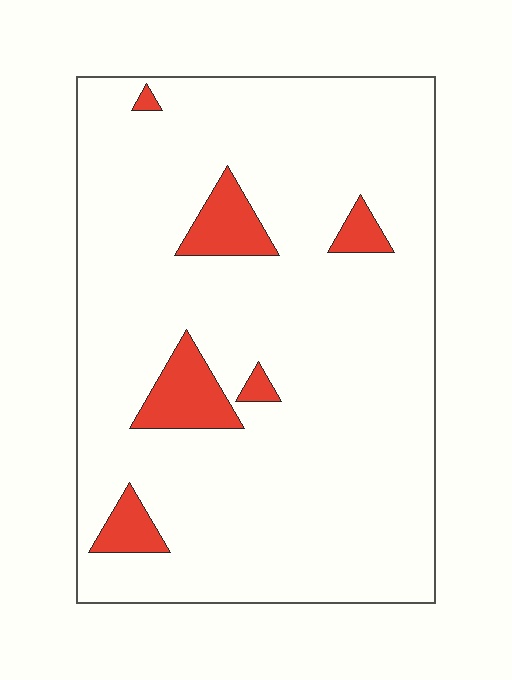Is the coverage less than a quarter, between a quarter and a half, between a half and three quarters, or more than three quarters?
Less than a quarter.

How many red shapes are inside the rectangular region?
6.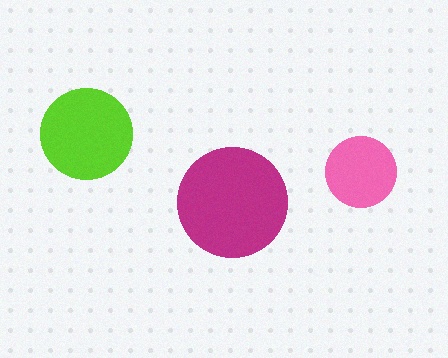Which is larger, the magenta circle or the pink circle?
The magenta one.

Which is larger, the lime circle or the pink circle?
The lime one.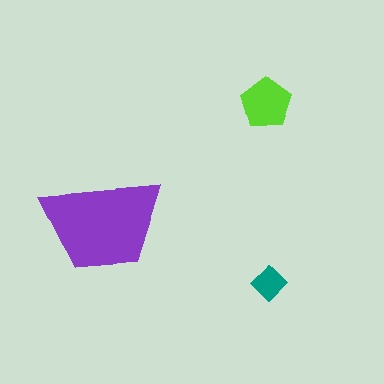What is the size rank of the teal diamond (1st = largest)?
3rd.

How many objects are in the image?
There are 3 objects in the image.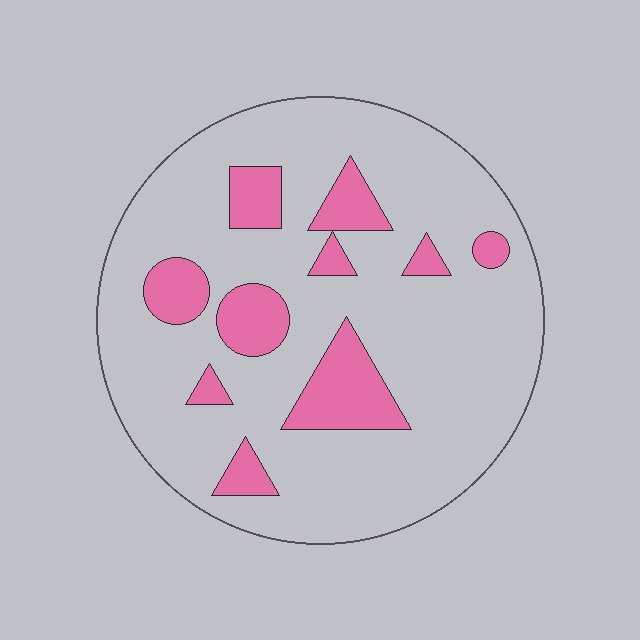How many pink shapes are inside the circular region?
10.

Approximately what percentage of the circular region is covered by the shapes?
Approximately 20%.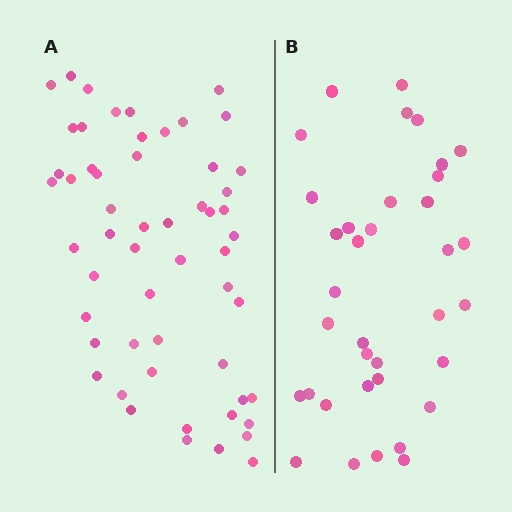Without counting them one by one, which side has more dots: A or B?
Region A (the left region) has more dots.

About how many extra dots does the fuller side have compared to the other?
Region A has approximately 20 more dots than region B.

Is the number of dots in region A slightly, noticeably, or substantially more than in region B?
Region A has substantially more. The ratio is roughly 1.5 to 1.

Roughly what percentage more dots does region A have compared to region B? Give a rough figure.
About 55% more.